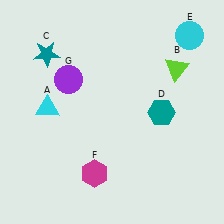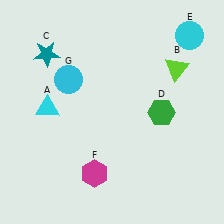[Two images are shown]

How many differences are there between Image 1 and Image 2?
There are 2 differences between the two images.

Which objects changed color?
D changed from teal to green. G changed from purple to cyan.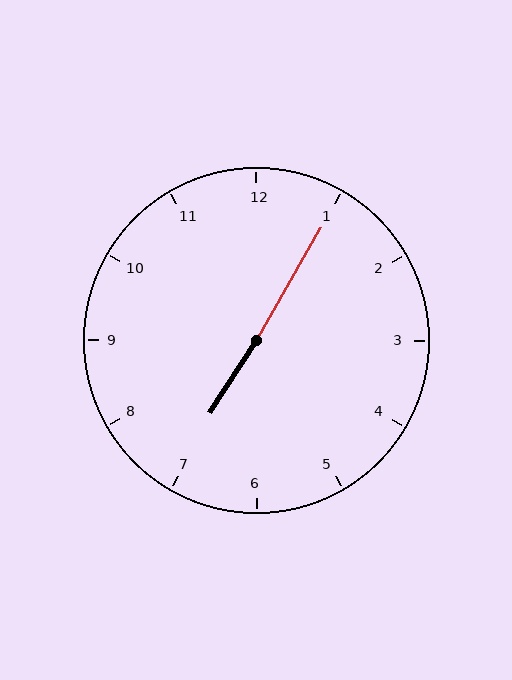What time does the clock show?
7:05.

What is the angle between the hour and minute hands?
Approximately 178 degrees.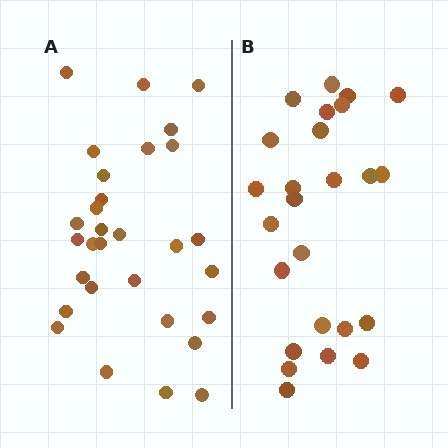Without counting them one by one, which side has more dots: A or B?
Region A (the left region) has more dots.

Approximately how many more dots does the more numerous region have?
Region A has about 5 more dots than region B.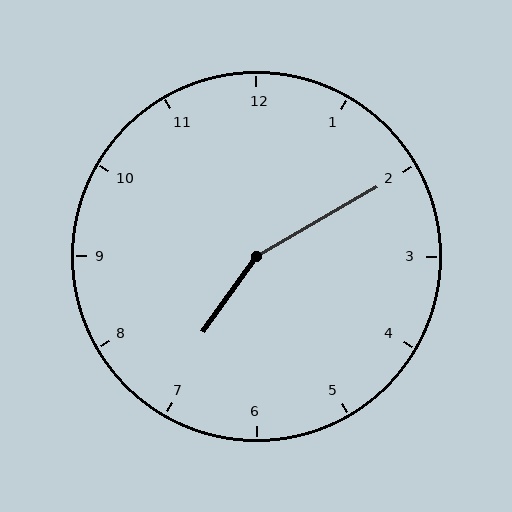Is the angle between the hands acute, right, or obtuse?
It is obtuse.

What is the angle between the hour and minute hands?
Approximately 155 degrees.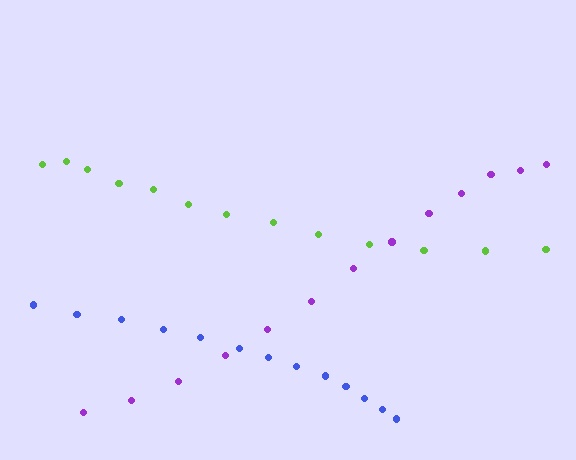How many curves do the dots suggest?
There are 3 distinct paths.